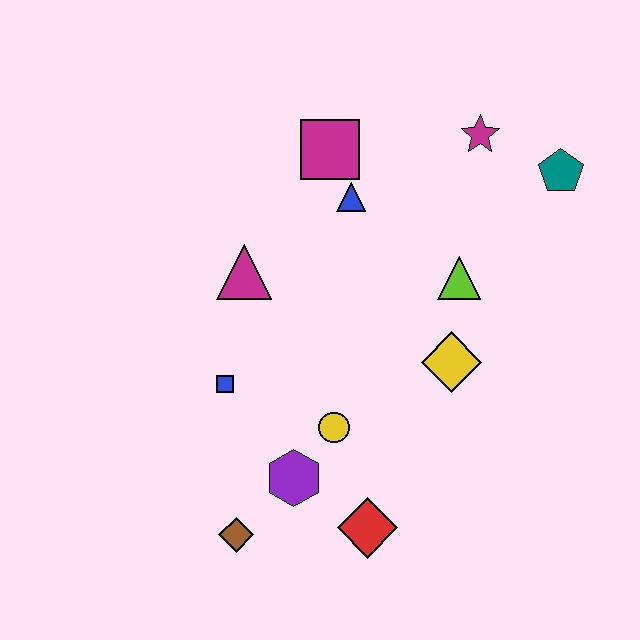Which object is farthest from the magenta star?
The brown diamond is farthest from the magenta star.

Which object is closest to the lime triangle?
The yellow diamond is closest to the lime triangle.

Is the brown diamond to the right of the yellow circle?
No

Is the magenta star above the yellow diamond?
Yes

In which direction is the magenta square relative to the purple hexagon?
The magenta square is above the purple hexagon.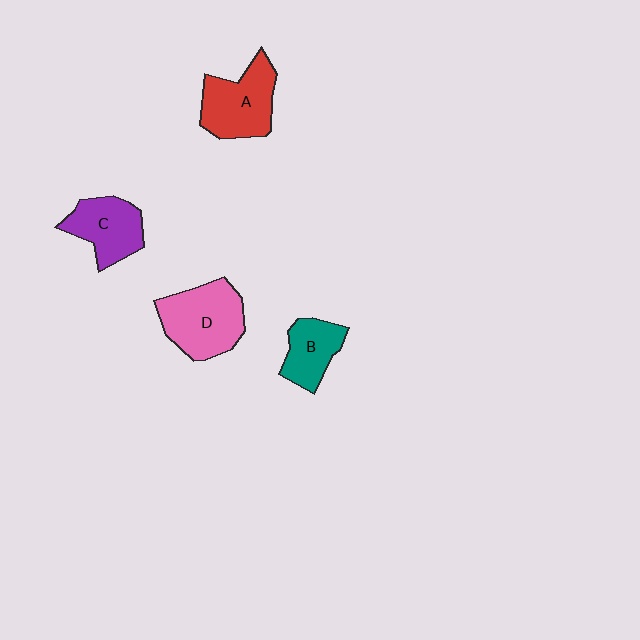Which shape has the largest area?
Shape D (pink).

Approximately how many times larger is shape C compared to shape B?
Approximately 1.3 times.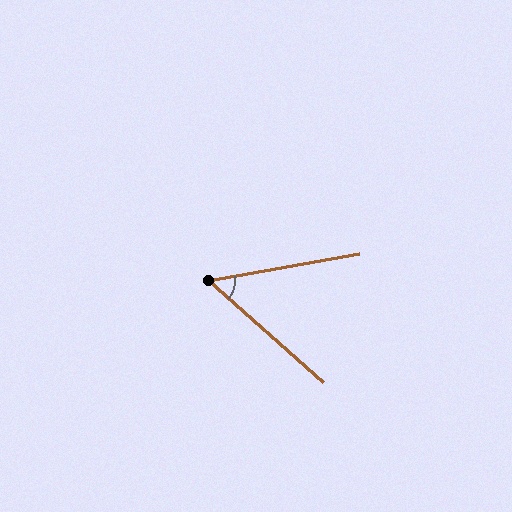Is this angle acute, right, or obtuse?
It is acute.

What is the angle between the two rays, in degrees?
Approximately 52 degrees.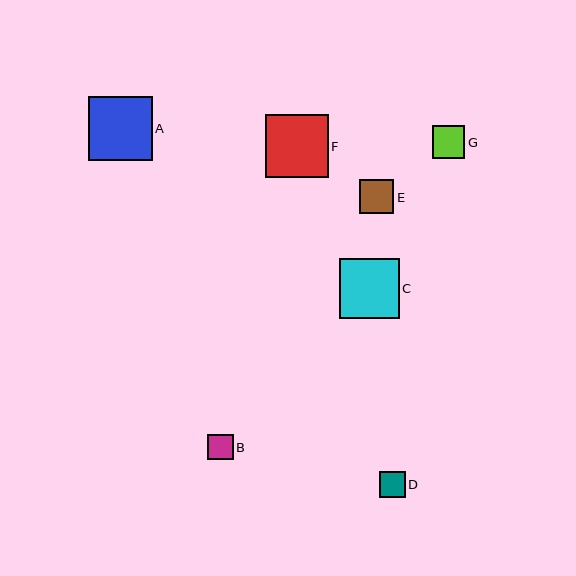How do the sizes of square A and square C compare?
Square A and square C are approximately the same size.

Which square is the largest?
Square A is the largest with a size of approximately 64 pixels.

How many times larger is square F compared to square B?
Square F is approximately 2.5 times the size of square B.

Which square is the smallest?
Square B is the smallest with a size of approximately 25 pixels.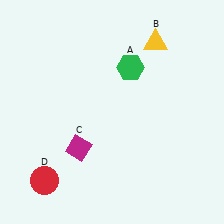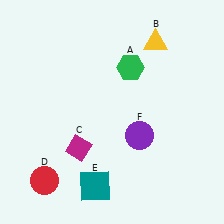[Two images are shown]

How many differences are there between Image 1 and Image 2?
There are 2 differences between the two images.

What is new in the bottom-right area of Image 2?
A purple circle (F) was added in the bottom-right area of Image 2.